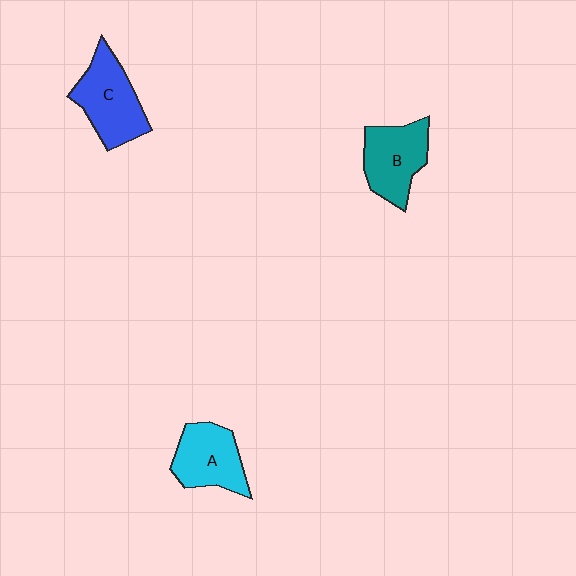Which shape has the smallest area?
Shape A (cyan).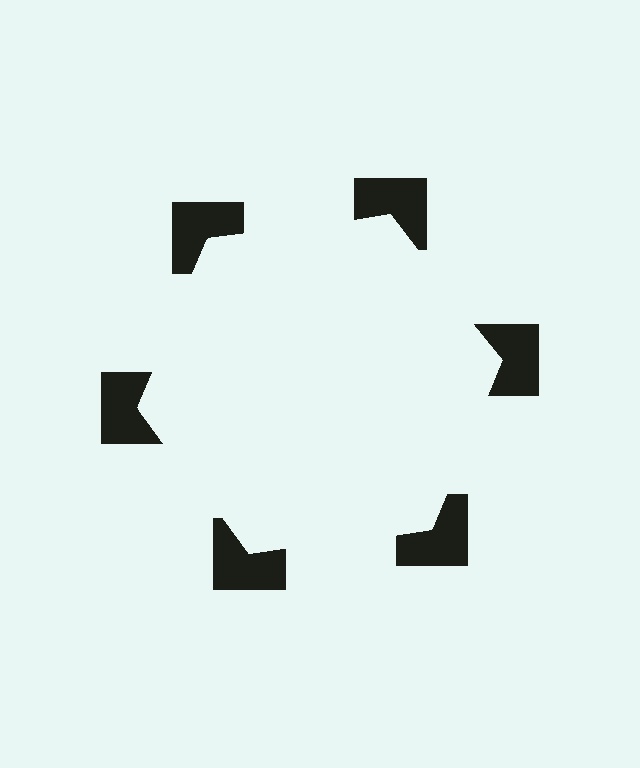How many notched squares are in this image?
There are 6 — one at each vertex of the illusory hexagon.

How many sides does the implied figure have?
6 sides.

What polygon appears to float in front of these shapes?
An illusory hexagon — its edges are inferred from the aligned wedge cuts in the notched squares, not physically drawn.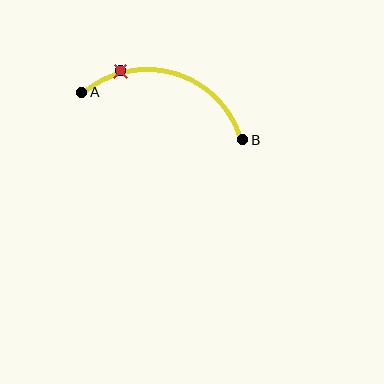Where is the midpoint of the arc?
The arc midpoint is the point on the curve farthest from the straight line joining A and B. It sits above that line.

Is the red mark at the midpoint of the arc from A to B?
No. The red mark lies on the arc but is closer to endpoint A. The arc midpoint would be at the point on the curve equidistant along the arc from both A and B.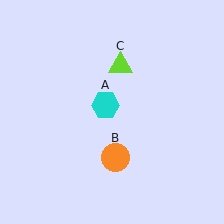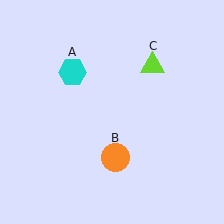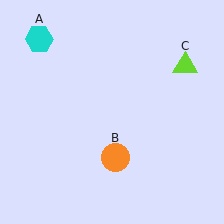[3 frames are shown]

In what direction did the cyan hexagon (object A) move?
The cyan hexagon (object A) moved up and to the left.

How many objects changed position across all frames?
2 objects changed position: cyan hexagon (object A), lime triangle (object C).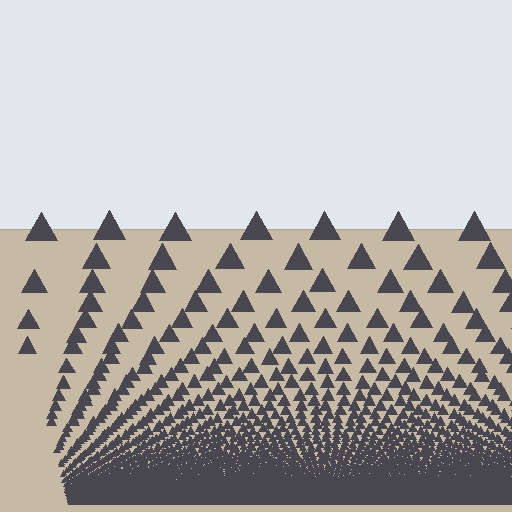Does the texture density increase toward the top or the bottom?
Density increases toward the bottom.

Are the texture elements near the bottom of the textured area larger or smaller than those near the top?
Smaller. The gradient is inverted — elements near the bottom are smaller and denser.